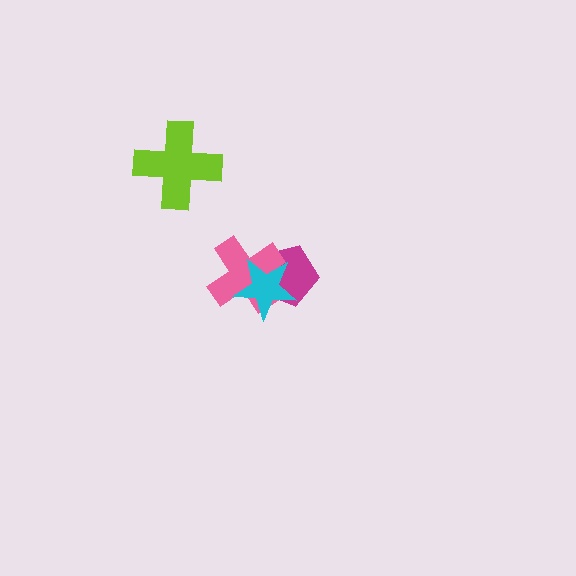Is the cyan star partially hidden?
No, no other shape covers it.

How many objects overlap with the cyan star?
2 objects overlap with the cyan star.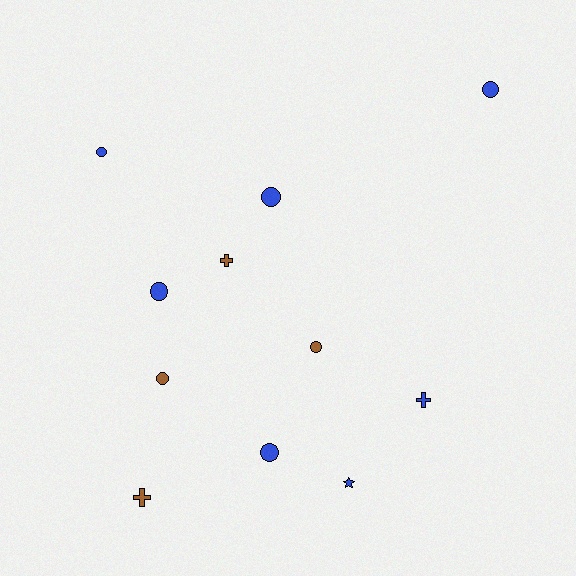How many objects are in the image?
There are 11 objects.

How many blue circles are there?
There are 5 blue circles.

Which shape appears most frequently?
Circle, with 7 objects.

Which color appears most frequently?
Blue, with 7 objects.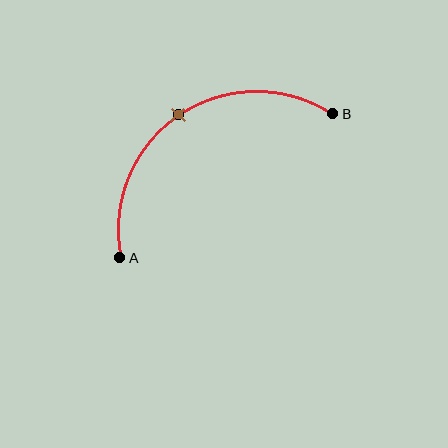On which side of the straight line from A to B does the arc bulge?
The arc bulges above and to the left of the straight line connecting A and B.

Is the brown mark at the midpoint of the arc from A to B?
Yes. The brown mark lies on the arc at equal arc-length from both A and B — it is the arc midpoint.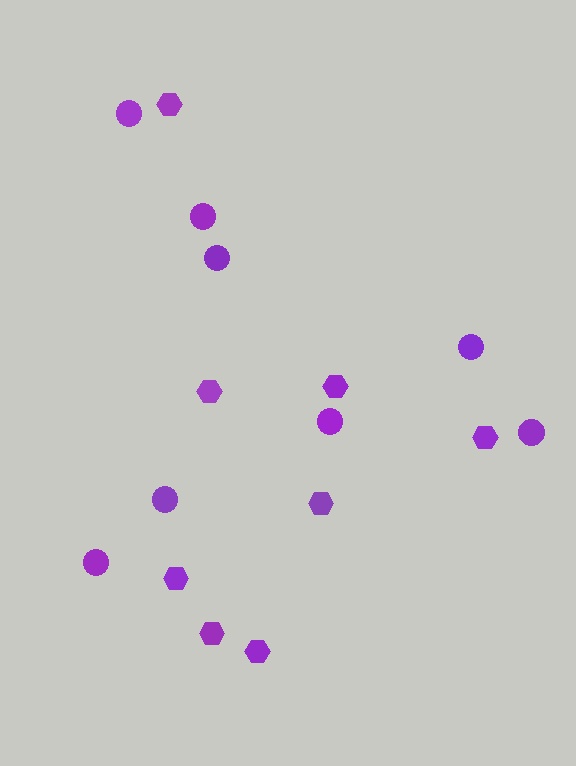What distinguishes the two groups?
There are 2 groups: one group of circles (8) and one group of hexagons (8).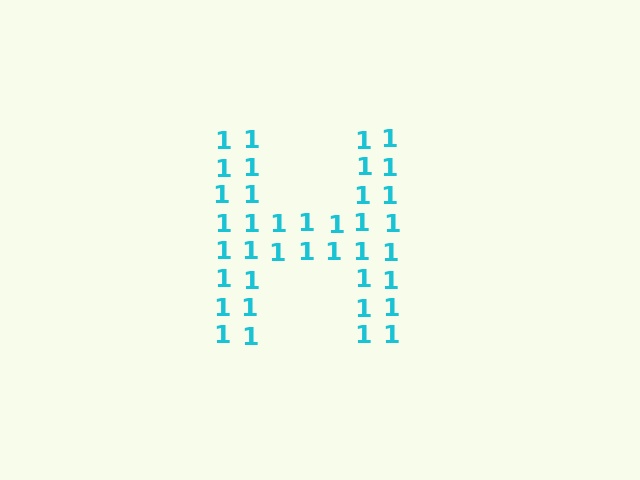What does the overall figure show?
The overall figure shows the letter H.